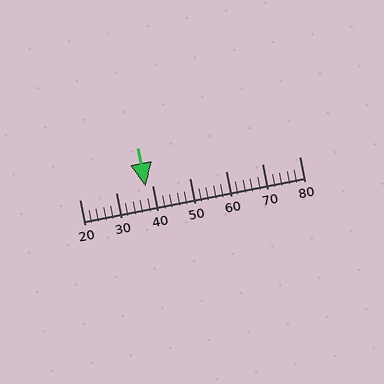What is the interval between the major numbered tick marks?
The major tick marks are spaced 10 units apart.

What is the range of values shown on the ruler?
The ruler shows values from 20 to 80.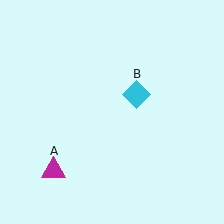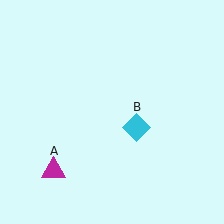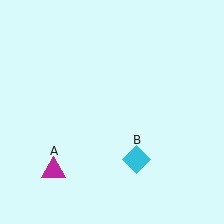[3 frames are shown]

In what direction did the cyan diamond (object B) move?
The cyan diamond (object B) moved down.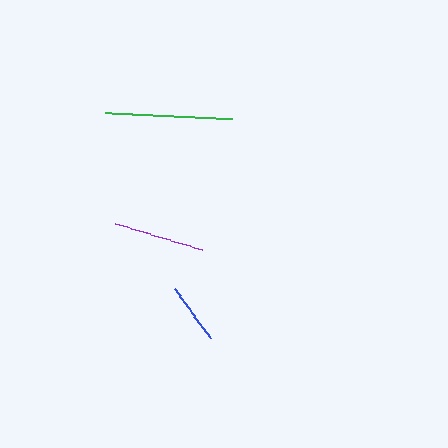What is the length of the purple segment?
The purple segment is approximately 90 pixels long.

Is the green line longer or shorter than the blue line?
The green line is longer than the blue line.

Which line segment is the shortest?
The blue line is the shortest at approximately 61 pixels.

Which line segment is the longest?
The green line is the longest at approximately 127 pixels.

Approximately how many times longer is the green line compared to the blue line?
The green line is approximately 2.1 times the length of the blue line.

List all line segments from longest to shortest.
From longest to shortest: green, purple, blue.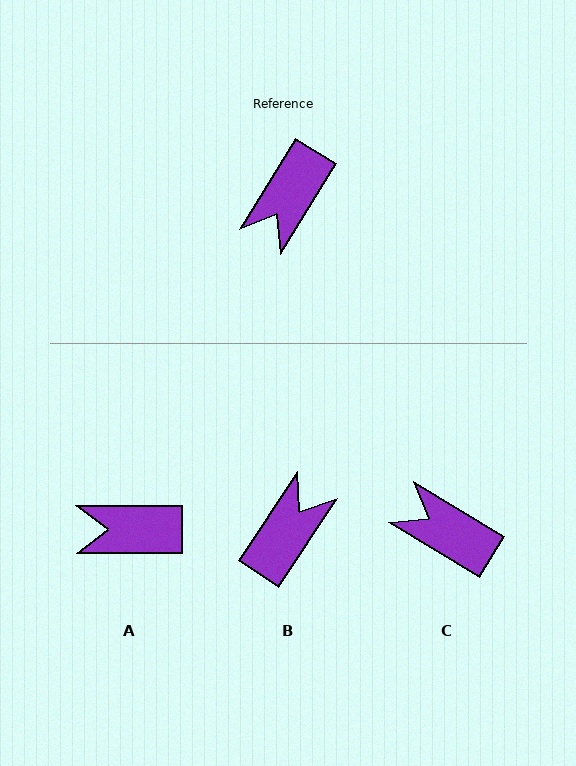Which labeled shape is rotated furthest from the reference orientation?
B, about 178 degrees away.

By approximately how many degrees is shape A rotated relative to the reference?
Approximately 58 degrees clockwise.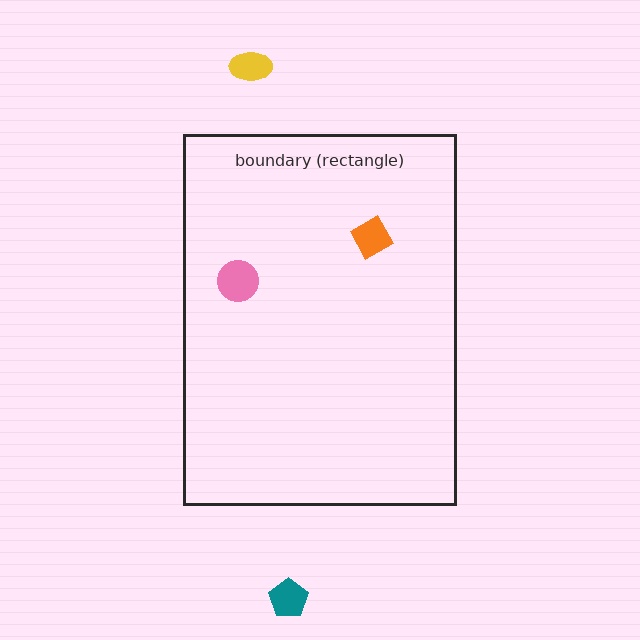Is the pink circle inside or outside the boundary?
Inside.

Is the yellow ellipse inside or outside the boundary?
Outside.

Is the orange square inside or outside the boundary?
Inside.